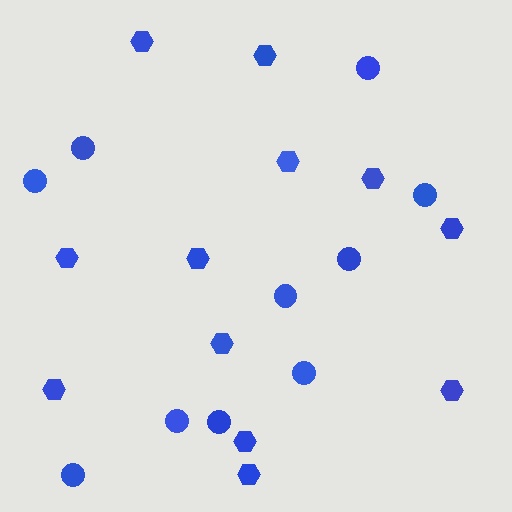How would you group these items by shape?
There are 2 groups: one group of circles (10) and one group of hexagons (12).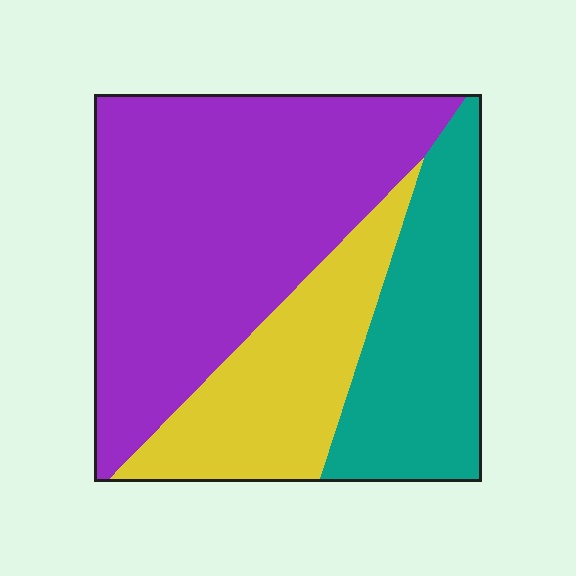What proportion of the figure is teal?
Teal covers roughly 25% of the figure.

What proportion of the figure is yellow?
Yellow takes up about one quarter (1/4) of the figure.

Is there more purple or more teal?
Purple.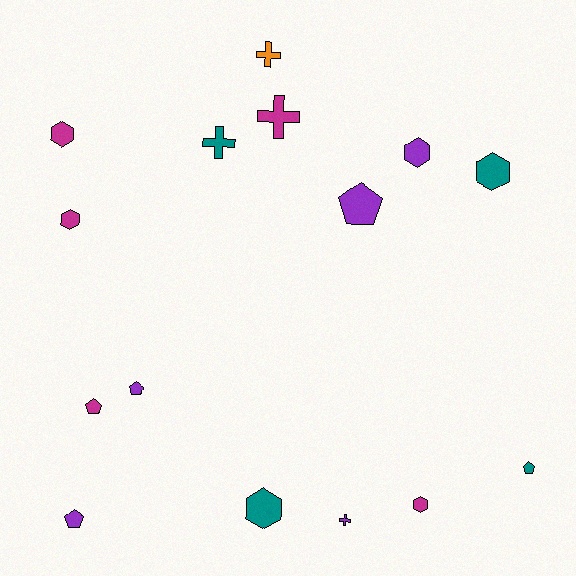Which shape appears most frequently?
Hexagon, with 6 objects.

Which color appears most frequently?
Magenta, with 5 objects.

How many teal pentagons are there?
There is 1 teal pentagon.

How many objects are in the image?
There are 15 objects.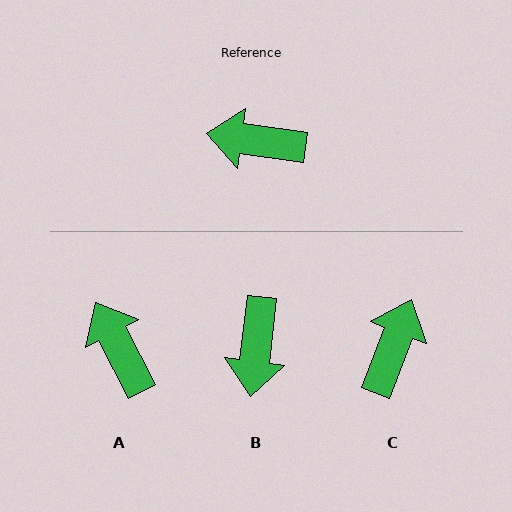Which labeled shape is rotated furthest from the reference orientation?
C, about 103 degrees away.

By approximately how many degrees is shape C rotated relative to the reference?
Approximately 103 degrees clockwise.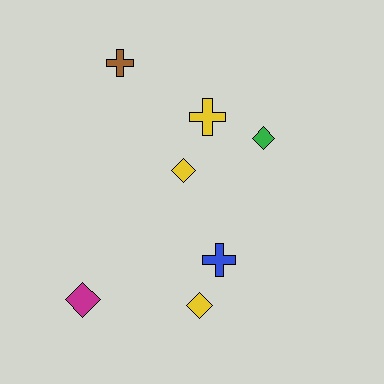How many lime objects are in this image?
There are no lime objects.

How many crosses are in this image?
There are 3 crosses.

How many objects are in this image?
There are 7 objects.